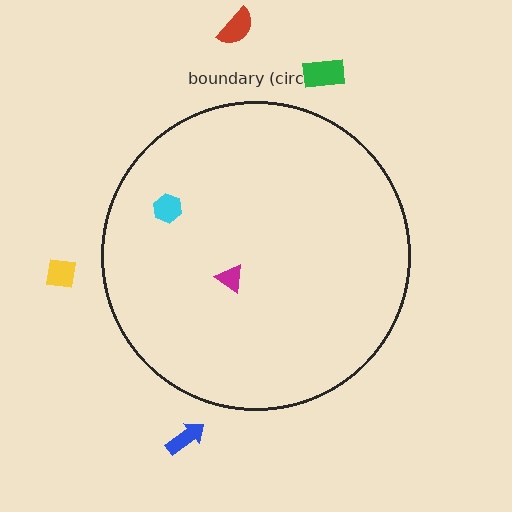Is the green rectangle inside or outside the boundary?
Outside.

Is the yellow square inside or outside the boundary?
Outside.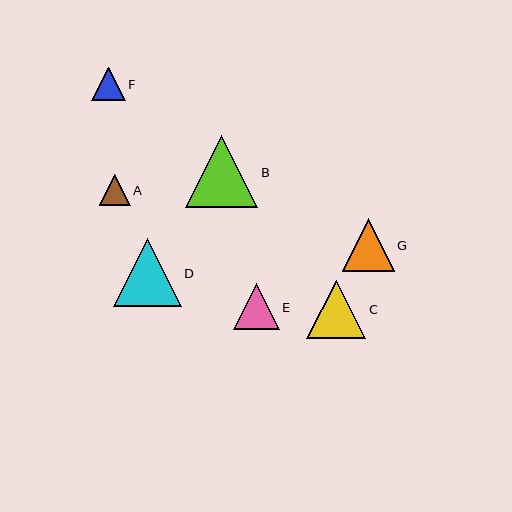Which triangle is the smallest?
Triangle A is the smallest with a size of approximately 31 pixels.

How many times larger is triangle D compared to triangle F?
Triangle D is approximately 2.0 times the size of triangle F.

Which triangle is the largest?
Triangle B is the largest with a size of approximately 73 pixels.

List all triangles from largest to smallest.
From largest to smallest: B, D, C, G, E, F, A.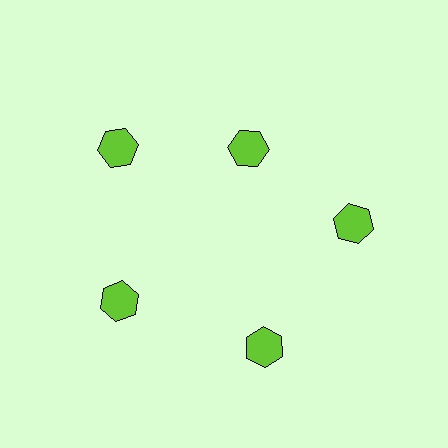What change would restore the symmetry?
The symmetry would be restored by moving it outward, back onto the ring so that all 5 hexagons sit at equal angles and equal distance from the center.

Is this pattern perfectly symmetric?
No. The 5 lime hexagons are arranged in a ring, but one element near the 1 o'clock position is pulled inward toward the center, breaking the 5-fold rotational symmetry.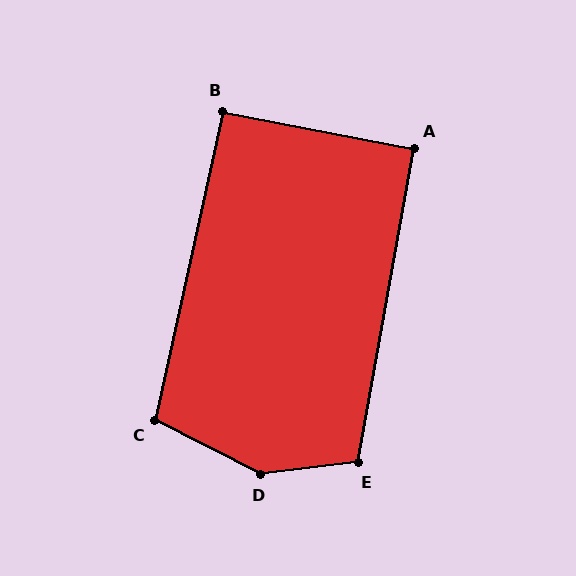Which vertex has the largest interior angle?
D, at approximately 146 degrees.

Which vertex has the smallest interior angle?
A, at approximately 91 degrees.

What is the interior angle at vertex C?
Approximately 104 degrees (obtuse).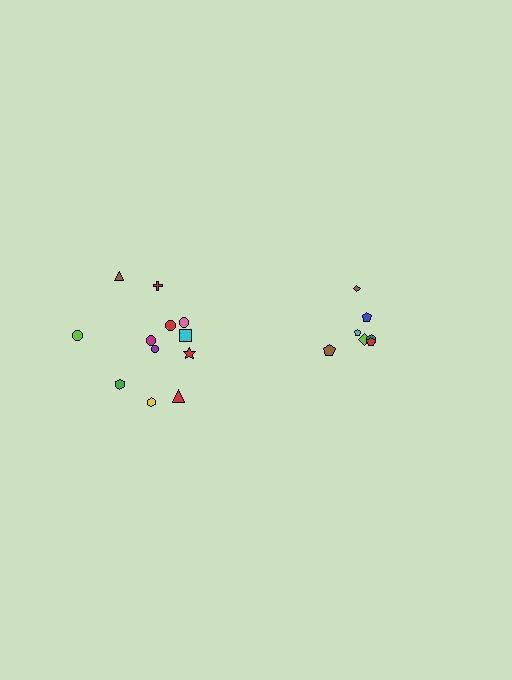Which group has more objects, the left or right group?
The left group.